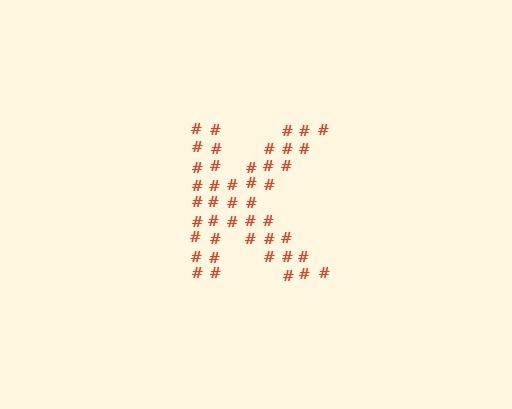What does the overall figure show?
The overall figure shows the letter K.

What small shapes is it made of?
It is made of small hash symbols.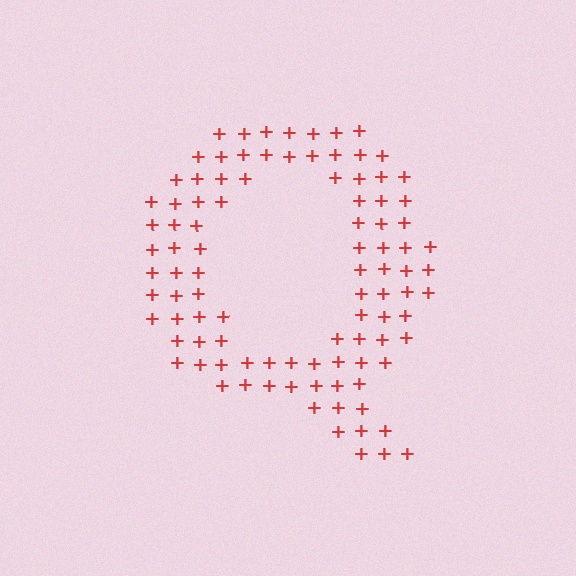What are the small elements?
The small elements are plus signs.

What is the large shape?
The large shape is the letter Q.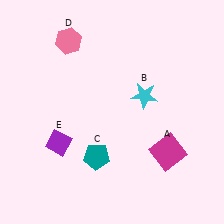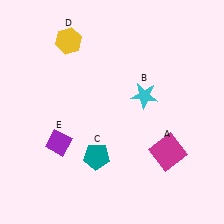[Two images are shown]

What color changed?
The hexagon (D) changed from pink in Image 1 to yellow in Image 2.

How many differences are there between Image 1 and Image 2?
There is 1 difference between the two images.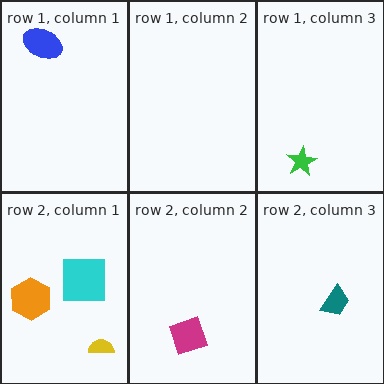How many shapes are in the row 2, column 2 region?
1.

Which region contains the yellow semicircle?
The row 2, column 1 region.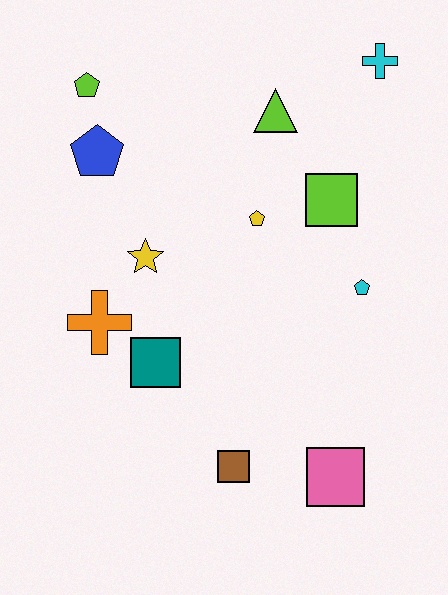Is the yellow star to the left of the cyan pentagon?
Yes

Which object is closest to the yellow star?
The orange cross is closest to the yellow star.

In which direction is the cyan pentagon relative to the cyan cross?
The cyan pentagon is below the cyan cross.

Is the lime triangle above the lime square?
Yes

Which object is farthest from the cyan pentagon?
The lime pentagon is farthest from the cyan pentagon.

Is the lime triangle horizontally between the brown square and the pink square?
Yes